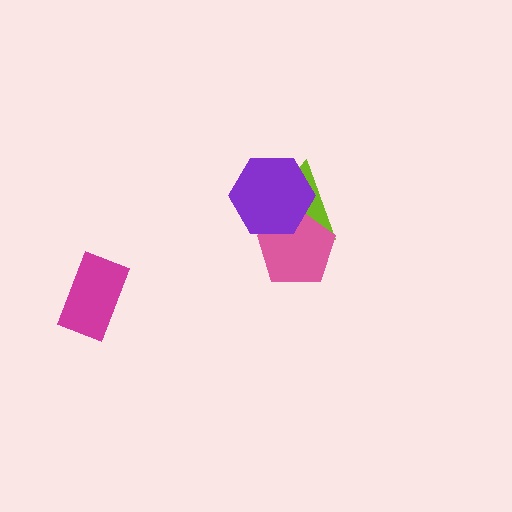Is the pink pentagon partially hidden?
Yes, it is partially covered by another shape.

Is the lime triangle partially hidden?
Yes, it is partially covered by another shape.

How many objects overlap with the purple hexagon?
2 objects overlap with the purple hexagon.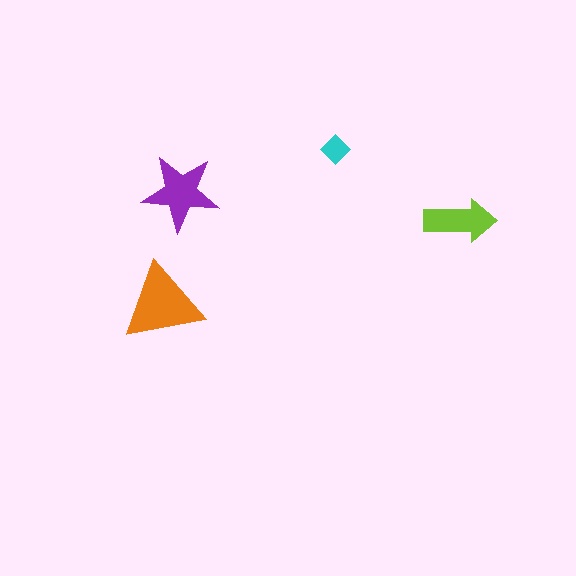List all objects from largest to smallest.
The orange triangle, the purple star, the lime arrow, the cyan diamond.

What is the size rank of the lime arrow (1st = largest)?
3rd.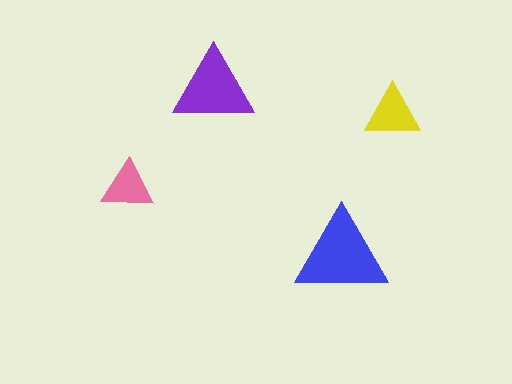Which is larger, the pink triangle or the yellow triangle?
The yellow one.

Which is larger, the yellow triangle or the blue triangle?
The blue one.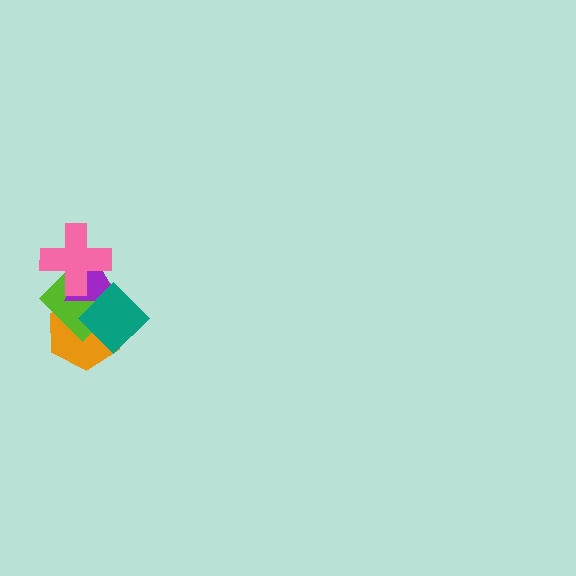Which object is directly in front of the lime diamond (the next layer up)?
The purple triangle is directly in front of the lime diamond.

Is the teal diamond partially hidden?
No, no other shape covers it.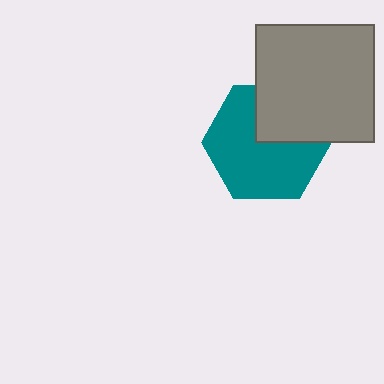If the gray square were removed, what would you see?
You would see the complete teal hexagon.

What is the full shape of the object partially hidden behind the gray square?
The partially hidden object is a teal hexagon.